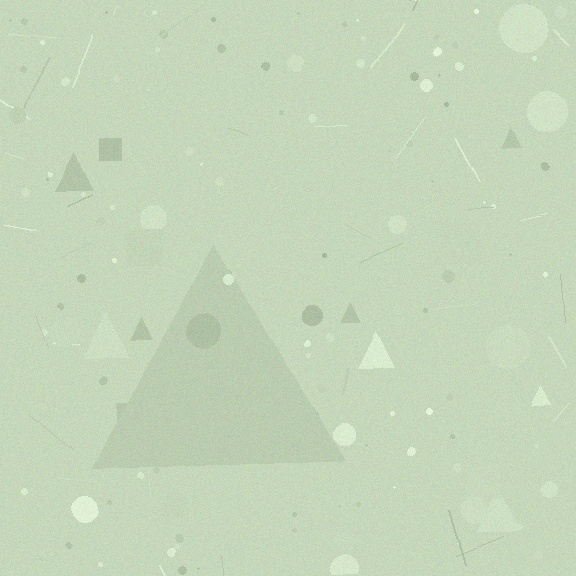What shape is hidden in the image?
A triangle is hidden in the image.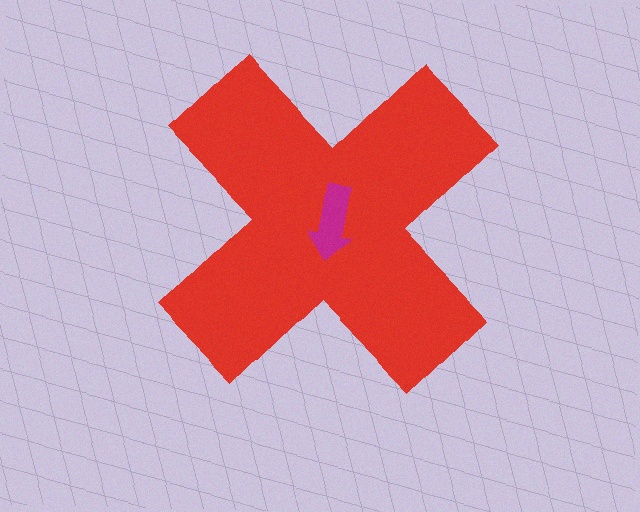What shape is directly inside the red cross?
The magenta arrow.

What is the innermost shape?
The magenta arrow.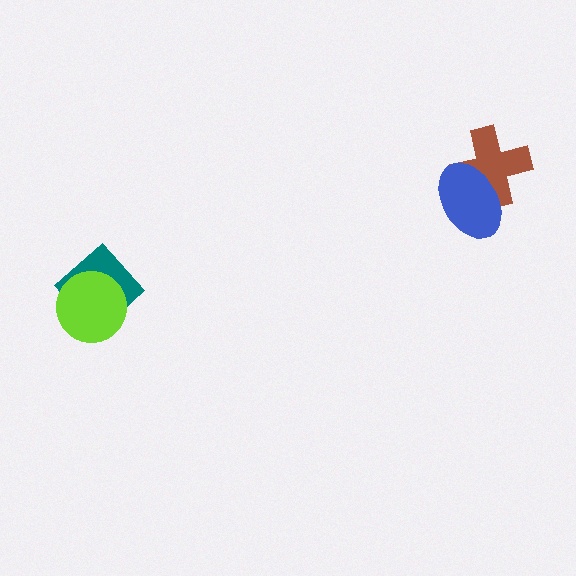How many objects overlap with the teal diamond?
1 object overlaps with the teal diamond.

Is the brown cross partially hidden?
Yes, it is partially covered by another shape.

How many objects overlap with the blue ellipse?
1 object overlaps with the blue ellipse.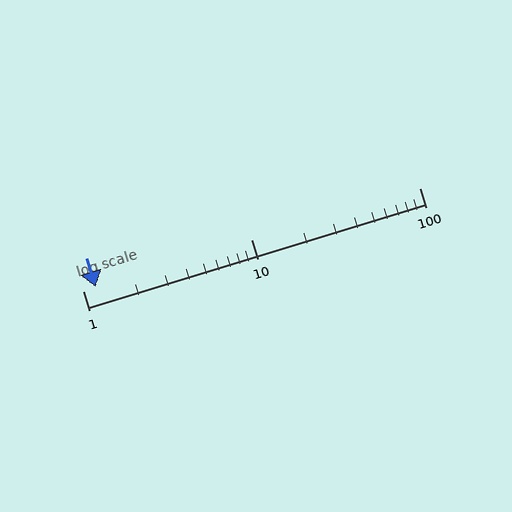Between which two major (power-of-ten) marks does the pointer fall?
The pointer is between 1 and 10.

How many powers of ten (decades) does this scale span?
The scale spans 2 decades, from 1 to 100.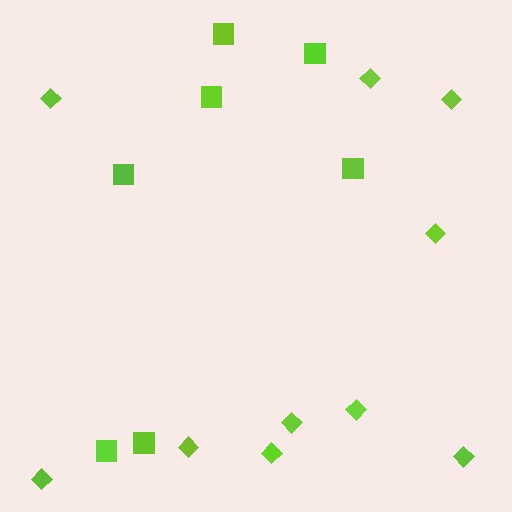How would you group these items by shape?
There are 2 groups: one group of diamonds (10) and one group of squares (7).